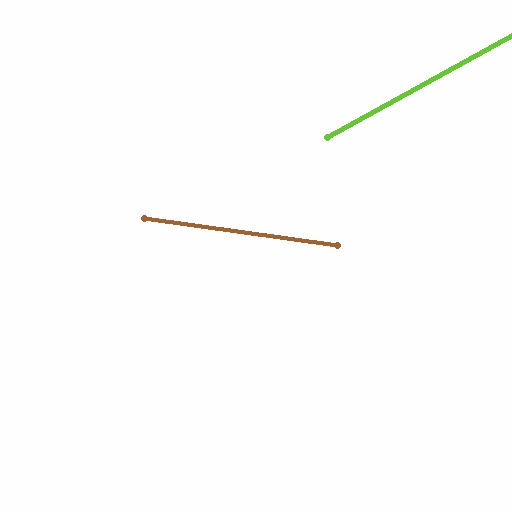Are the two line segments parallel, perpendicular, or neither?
Neither parallel nor perpendicular — they differ by about 37°.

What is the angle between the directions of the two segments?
Approximately 37 degrees.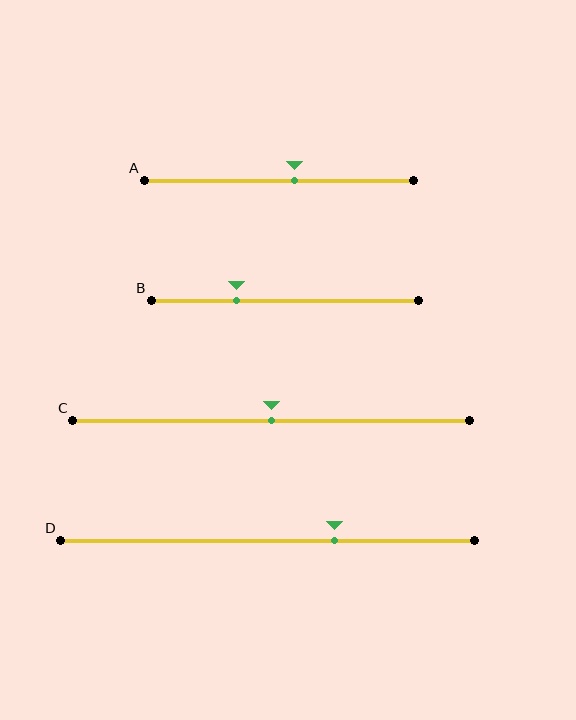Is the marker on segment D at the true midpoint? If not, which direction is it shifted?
No, the marker on segment D is shifted to the right by about 16% of the segment length.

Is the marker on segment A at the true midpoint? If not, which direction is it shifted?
No, the marker on segment A is shifted to the right by about 6% of the segment length.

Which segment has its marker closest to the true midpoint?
Segment C has its marker closest to the true midpoint.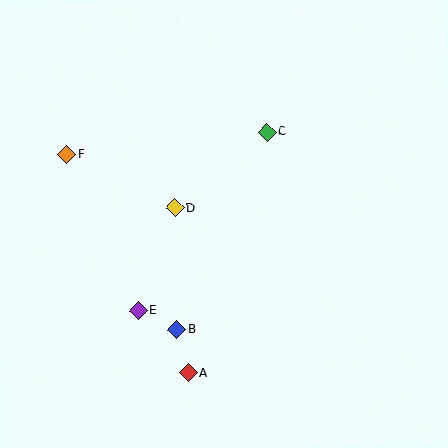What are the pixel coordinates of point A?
Point A is at (188, 373).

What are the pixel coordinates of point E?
Point E is at (138, 310).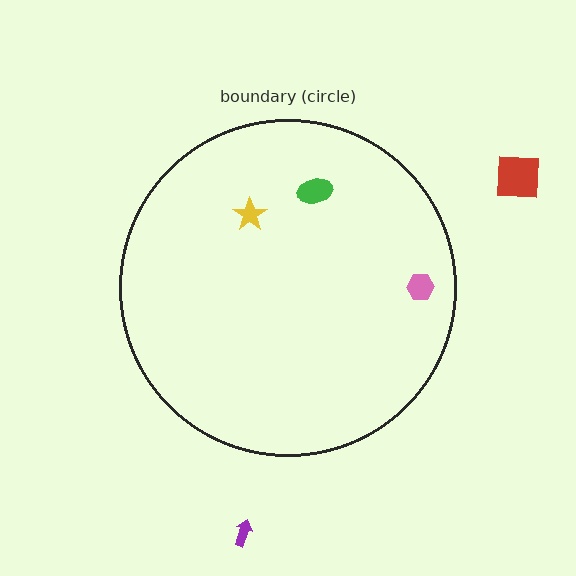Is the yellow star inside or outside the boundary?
Inside.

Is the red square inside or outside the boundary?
Outside.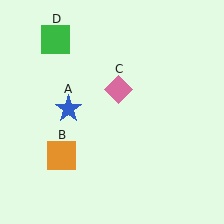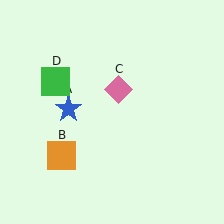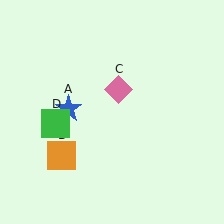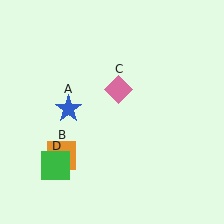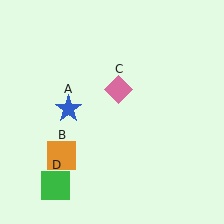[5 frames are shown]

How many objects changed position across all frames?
1 object changed position: green square (object D).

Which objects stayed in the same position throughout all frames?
Blue star (object A) and orange square (object B) and pink diamond (object C) remained stationary.